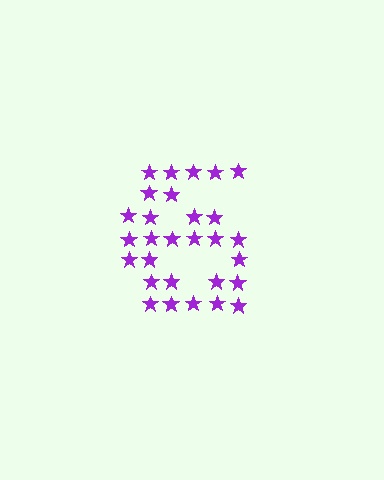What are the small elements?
The small elements are stars.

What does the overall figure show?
The overall figure shows the digit 6.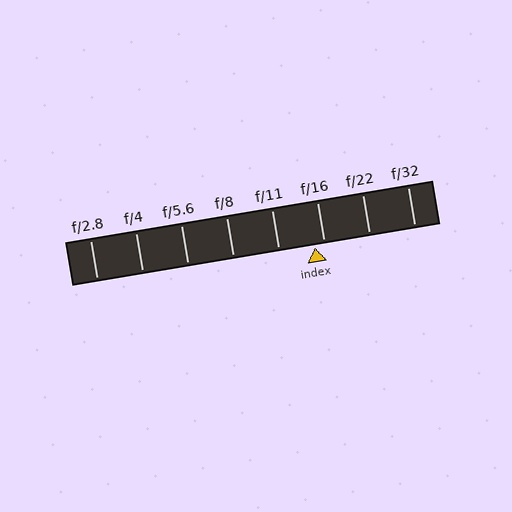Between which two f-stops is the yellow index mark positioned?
The index mark is between f/11 and f/16.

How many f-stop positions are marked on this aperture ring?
There are 8 f-stop positions marked.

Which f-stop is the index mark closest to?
The index mark is closest to f/16.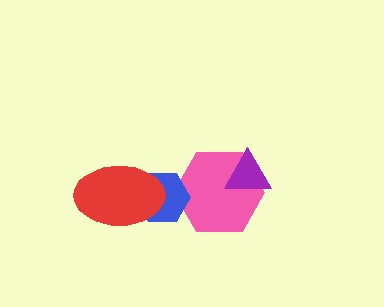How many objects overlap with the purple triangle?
1 object overlaps with the purple triangle.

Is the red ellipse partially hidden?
No, no other shape covers it.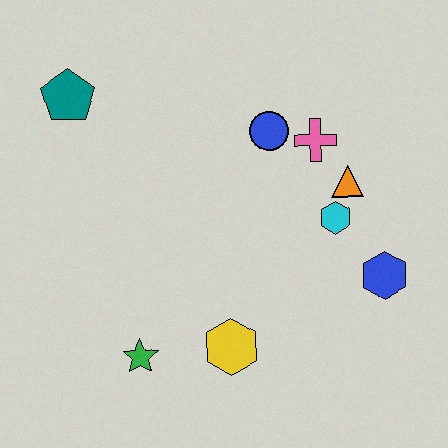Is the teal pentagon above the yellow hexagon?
Yes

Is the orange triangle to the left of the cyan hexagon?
No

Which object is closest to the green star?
The yellow hexagon is closest to the green star.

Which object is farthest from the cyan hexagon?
The teal pentagon is farthest from the cyan hexagon.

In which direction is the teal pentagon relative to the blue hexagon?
The teal pentagon is to the left of the blue hexagon.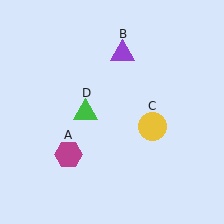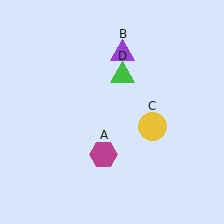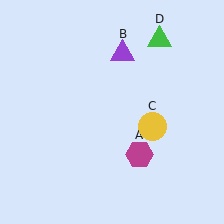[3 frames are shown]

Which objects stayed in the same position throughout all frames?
Purple triangle (object B) and yellow circle (object C) remained stationary.